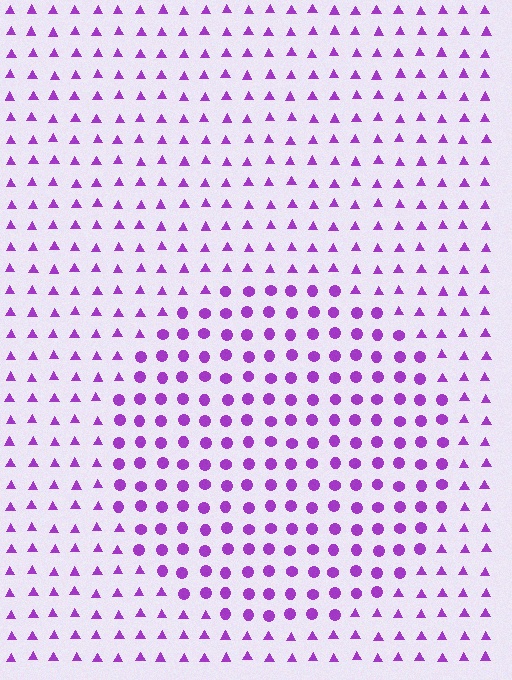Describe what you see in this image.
The image is filled with small purple elements arranged in a uniform grid. A circle-shaped region contains circles, while the surrounding area contains triangles. The boundary is defined purely by the change in element shape.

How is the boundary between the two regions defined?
The boundary is defined by a change in element shape: circles inside vs. triangles outside. All elements share the same color and spacing.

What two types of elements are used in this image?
The image uses circles inside the circle region and triangles outside it.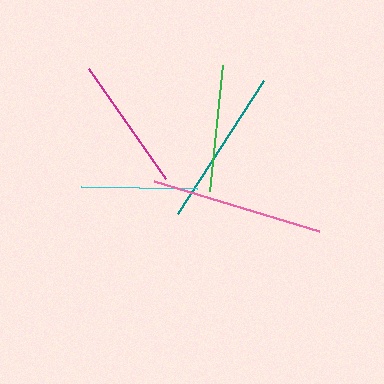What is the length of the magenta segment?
The magenta segment is approximately 134 pixels long.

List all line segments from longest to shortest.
From longest to shortest: pink, teal, magenta, green, cyan.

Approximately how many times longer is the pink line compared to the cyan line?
The pink line is approximately 1.5 times the length of the cyan line.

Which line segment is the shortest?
The cyan line is the shortest at approximately 116 pixels.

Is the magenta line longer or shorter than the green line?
The magenta line is longer than the green line.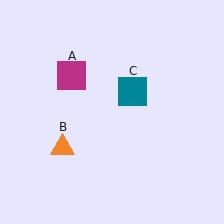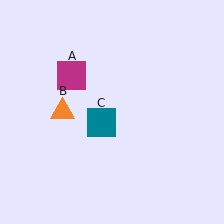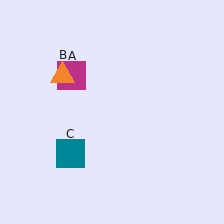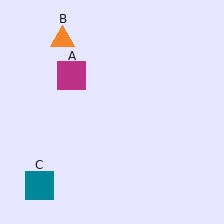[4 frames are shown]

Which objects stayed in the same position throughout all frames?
Magenta square (object A) remained stationary.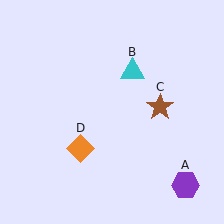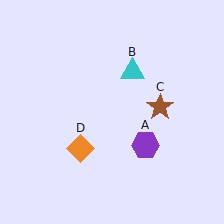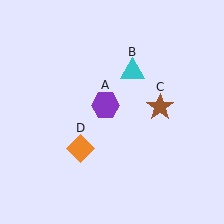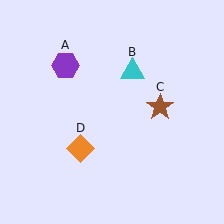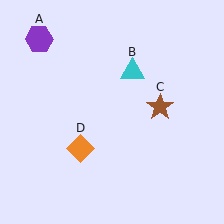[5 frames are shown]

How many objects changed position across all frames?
1 object changed position: purple hexagon (object A).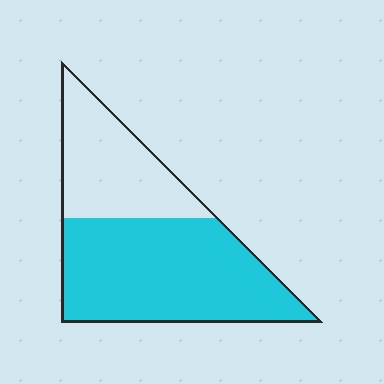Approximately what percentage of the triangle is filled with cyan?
Approximately 65%.